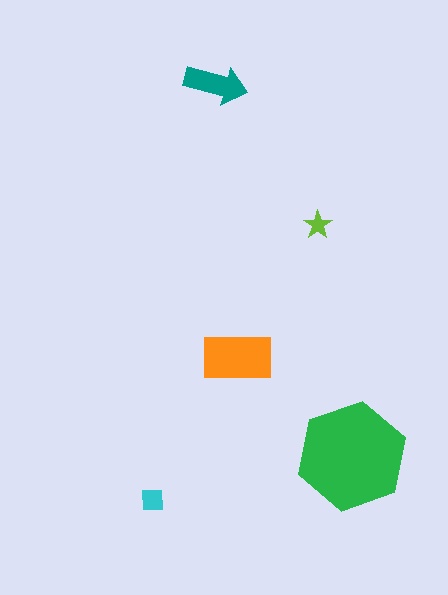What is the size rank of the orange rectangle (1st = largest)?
2nd.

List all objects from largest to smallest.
The green hexagon, the orange rectangle, the teal arrow, the cyan square, the lime star.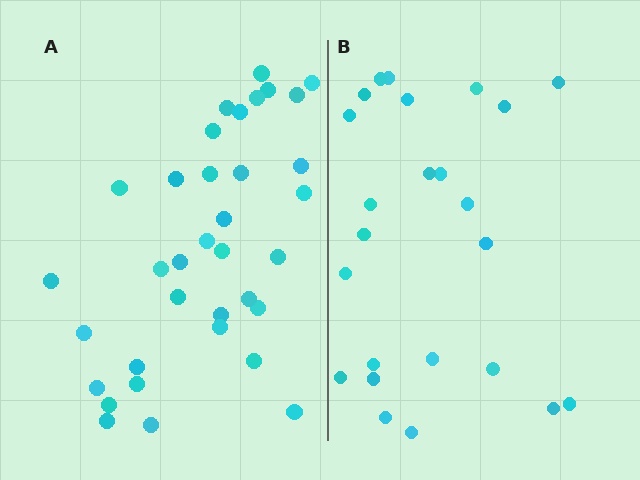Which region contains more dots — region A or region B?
Region A (the left region) has more dots.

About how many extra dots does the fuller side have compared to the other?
Region A has roughly 12 or so more dots than region B.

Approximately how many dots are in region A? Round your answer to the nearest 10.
About 40 dots. (The exact count is 35, which rounds to 40.)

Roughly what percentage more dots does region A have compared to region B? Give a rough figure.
About 45% more.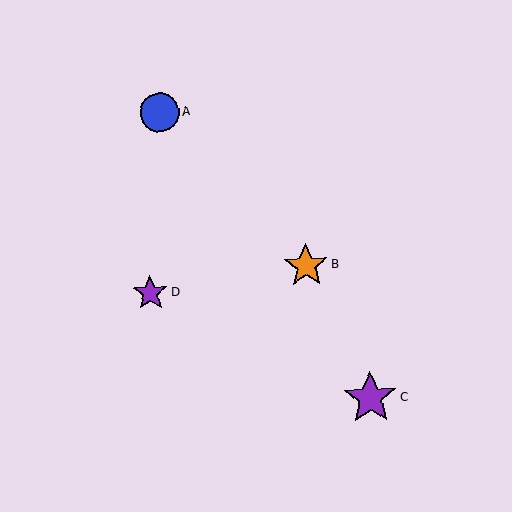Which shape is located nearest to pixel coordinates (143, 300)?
The purple star (labeled D) at (150, 293) is nearest to that location.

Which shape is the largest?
The purple star (labeled C) is the largest.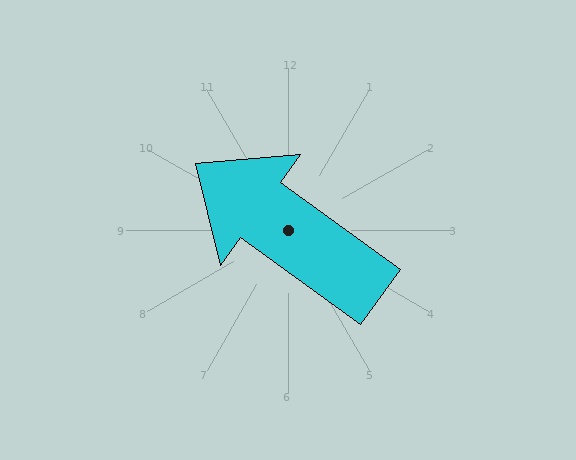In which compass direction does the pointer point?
Northwest.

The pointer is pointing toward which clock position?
Roughly 10 o'clock.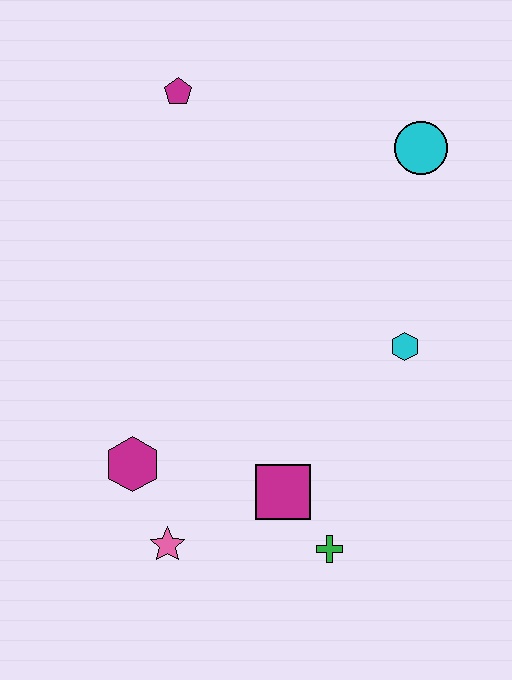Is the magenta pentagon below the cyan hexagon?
No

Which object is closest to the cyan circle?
The cyan hexagon is closest to the cyan circle.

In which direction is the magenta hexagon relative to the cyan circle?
The magenta hexagon is below the cyan circle.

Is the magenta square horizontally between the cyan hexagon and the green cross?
No